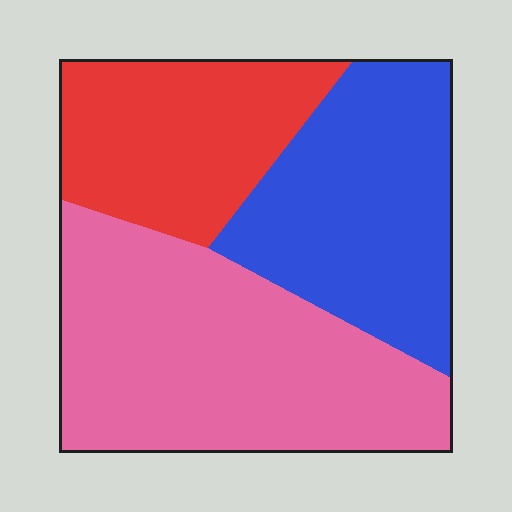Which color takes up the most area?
Pink, at roughly 45%.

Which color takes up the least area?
Red, at roughly 25%.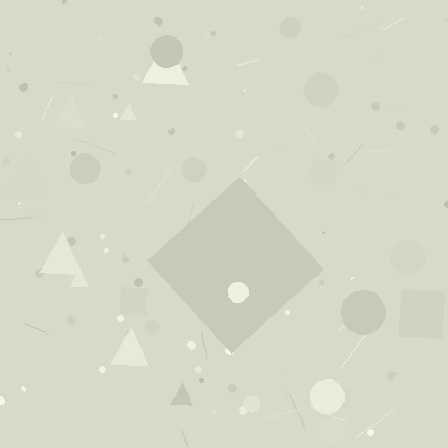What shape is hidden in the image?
A diamond is hidden in the image.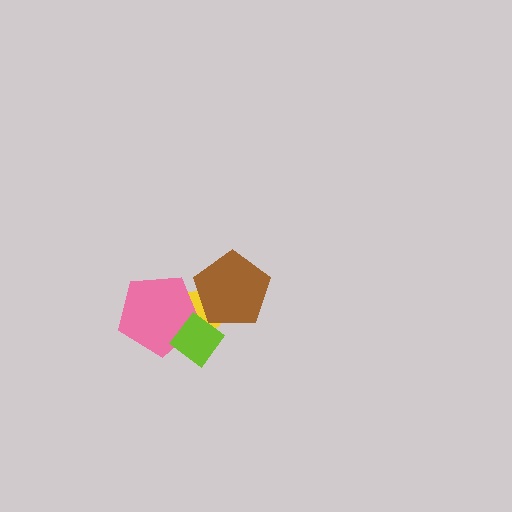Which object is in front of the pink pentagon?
The lime diamond is in front of the pink pentagon.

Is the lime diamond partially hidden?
Yes, it is partially covered by another shape.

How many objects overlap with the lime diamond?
3 objects overlap with the lime diamond.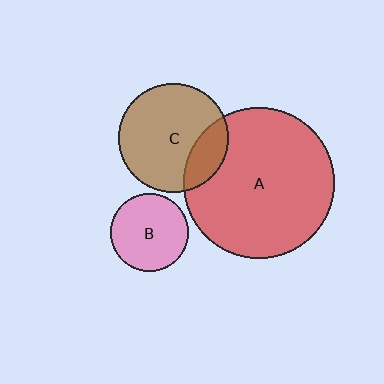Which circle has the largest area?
Circle A (red).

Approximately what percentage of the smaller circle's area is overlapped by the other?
Approximately 20%.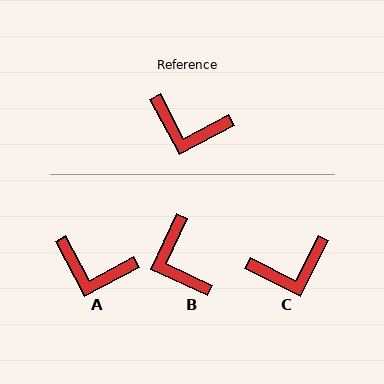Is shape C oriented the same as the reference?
No, it is off by about 35 degrees.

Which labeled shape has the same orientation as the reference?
A.